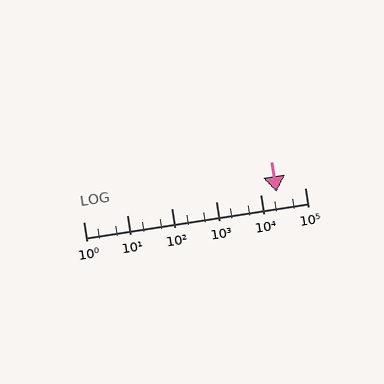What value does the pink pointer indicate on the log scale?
The pointer indicates approximately 23000.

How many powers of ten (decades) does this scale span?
The scale spans 5 decades, from 1 to 100000.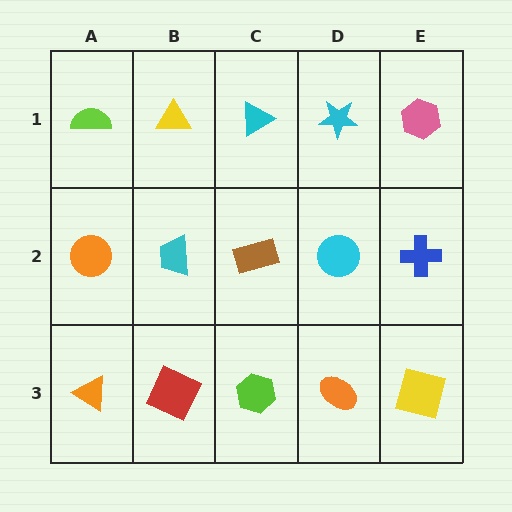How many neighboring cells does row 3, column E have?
2.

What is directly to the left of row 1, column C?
A yellow triangle.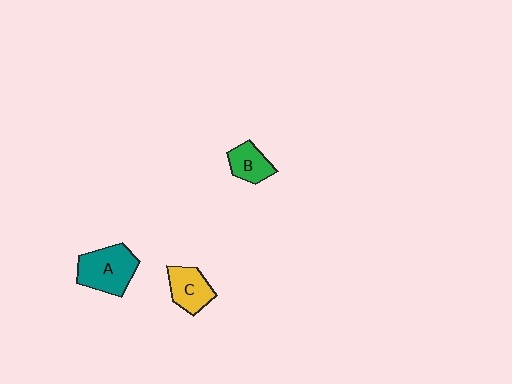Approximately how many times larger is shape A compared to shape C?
Approximately 1.5 times.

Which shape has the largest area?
Shape A (teal).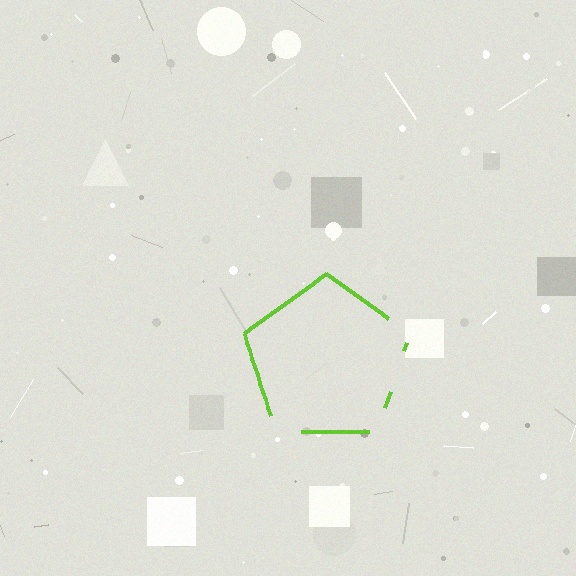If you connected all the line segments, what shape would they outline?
They would outline a pentagon.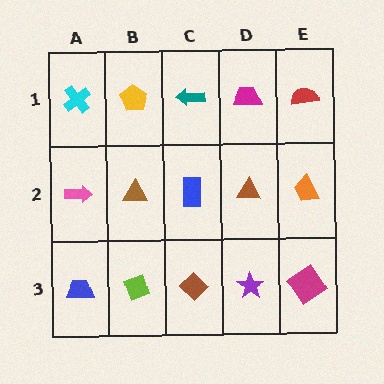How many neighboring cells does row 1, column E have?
2.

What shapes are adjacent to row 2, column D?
A magenta trapezoid (row 1, column D), a purple star (row 3, column D), a blue rectangle (row 2, column C), an orange trapezoid (row 2, column E).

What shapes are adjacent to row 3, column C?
A blue rectangle (row 2, column C), a lime diamond (row 3, column B), a purple star (row 3, column D).